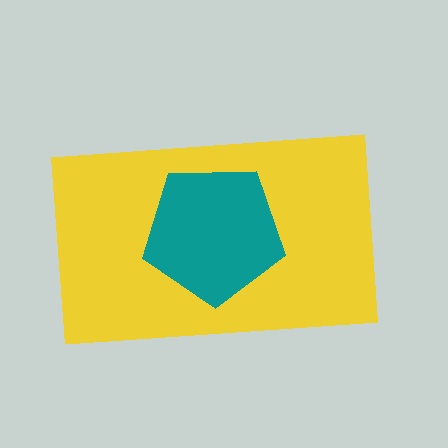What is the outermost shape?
The yellow rectangle.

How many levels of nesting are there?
2.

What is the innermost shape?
The teal pentagon.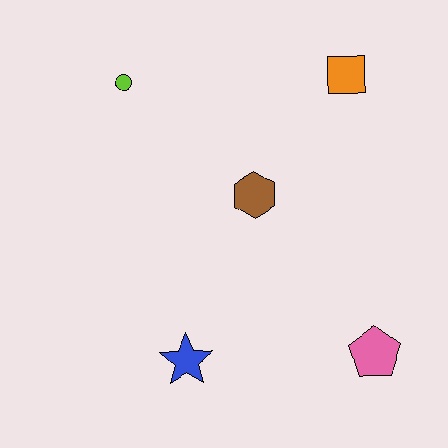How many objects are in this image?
There are 5 objects.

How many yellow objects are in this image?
There are no yellow objects.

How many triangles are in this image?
There are no triangles.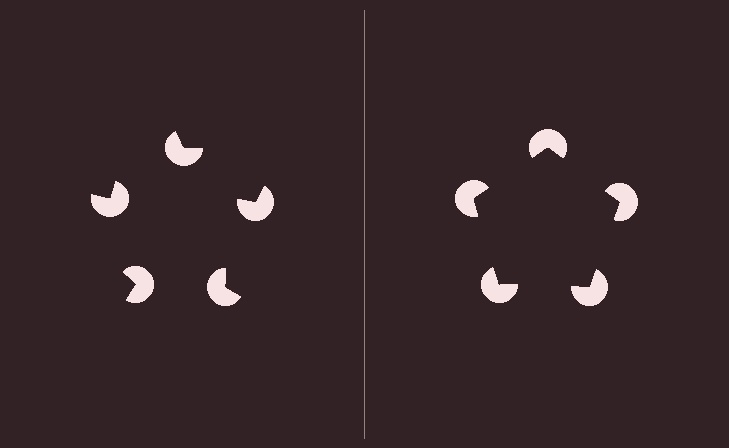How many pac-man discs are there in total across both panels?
10 — 5 on each side.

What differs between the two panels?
The pac-man discs are positioned identically on both sides; only the wedge orientations differ. On the right they align to a pentagon; on the left they are misaligned.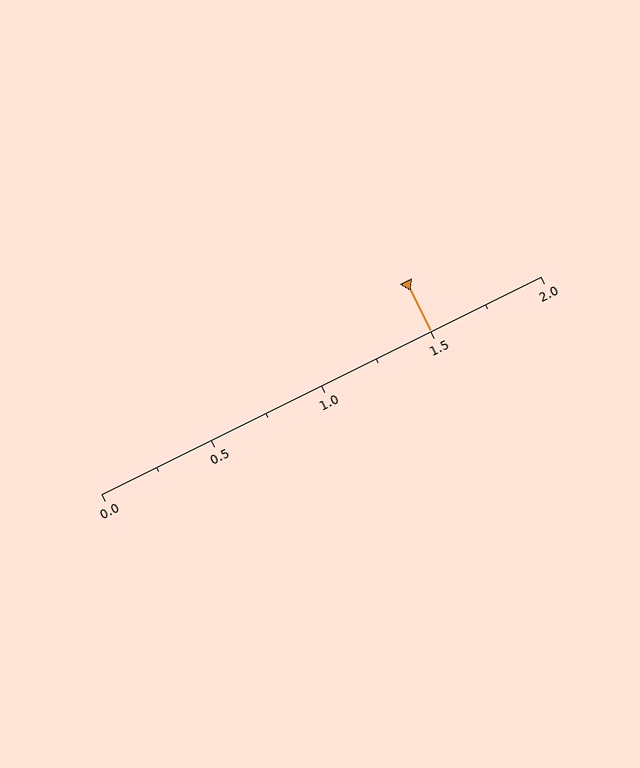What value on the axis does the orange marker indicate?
The marker indicates approximately 1.5.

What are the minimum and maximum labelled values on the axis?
The axis runs from 0.0 to 2.0.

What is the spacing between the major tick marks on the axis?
The major ticks are spaced 0.5 apart.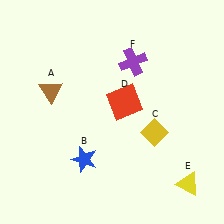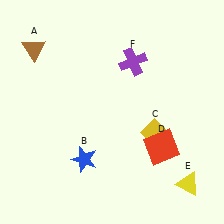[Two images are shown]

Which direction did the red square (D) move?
The red square (D) moved down.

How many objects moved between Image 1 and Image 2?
2 objects moved between the two images.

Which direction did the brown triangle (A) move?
The brown triangle (A) moved up.